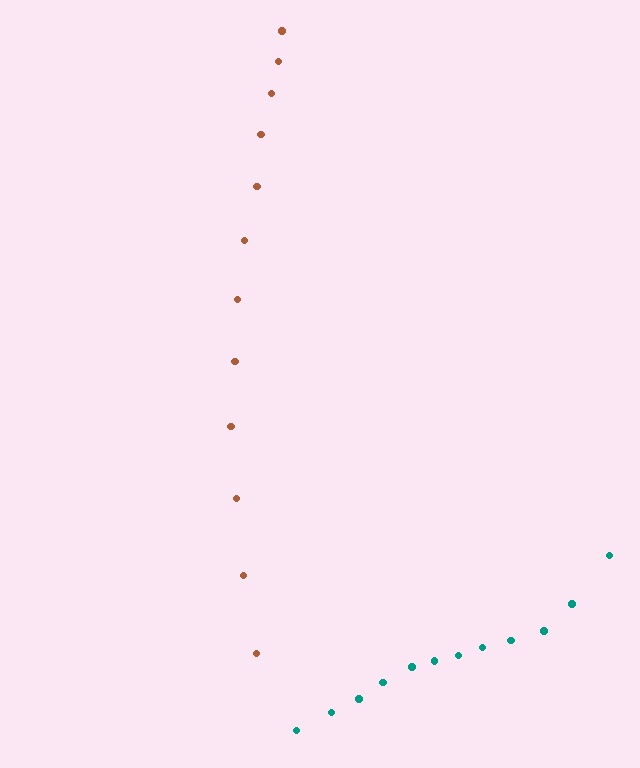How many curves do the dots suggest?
There are 2 distinct paths.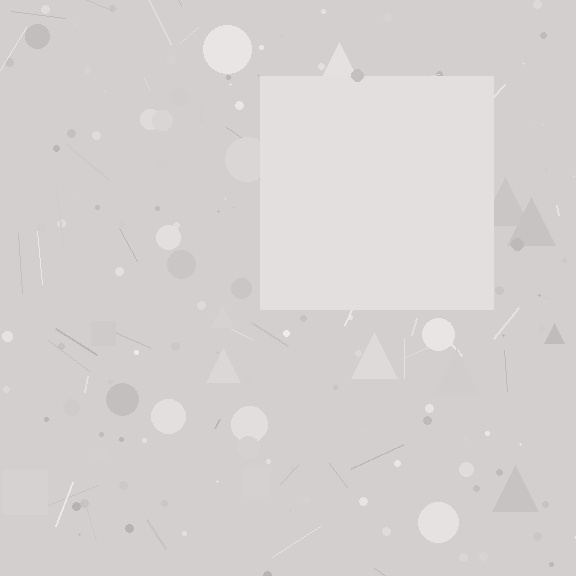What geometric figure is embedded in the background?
A square is embedded in the background.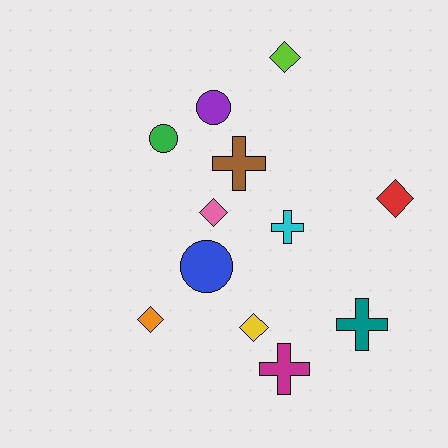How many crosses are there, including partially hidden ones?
There are 4 crosses.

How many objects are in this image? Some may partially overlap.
There are 12 objects.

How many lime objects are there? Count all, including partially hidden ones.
There is 1 lime object.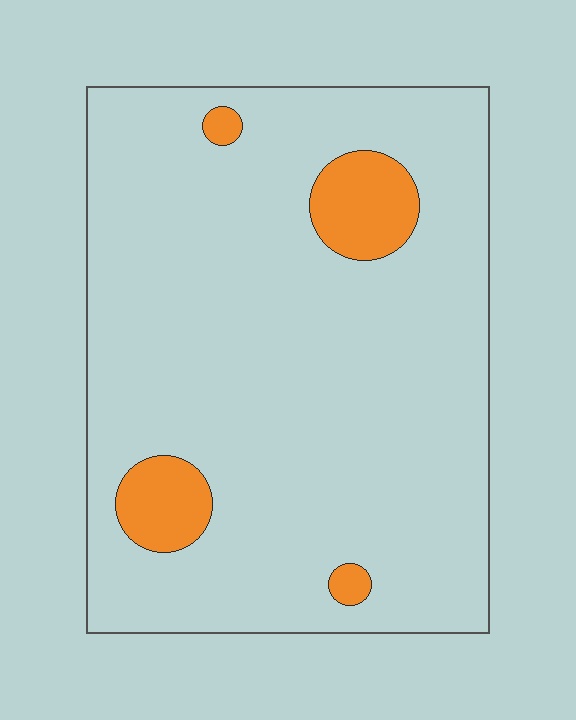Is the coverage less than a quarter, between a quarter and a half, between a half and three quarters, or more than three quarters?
Less than a quarter.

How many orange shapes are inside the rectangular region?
4.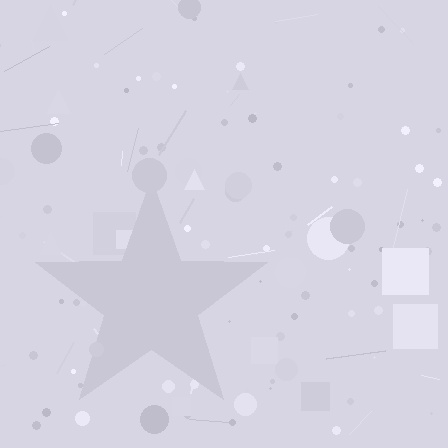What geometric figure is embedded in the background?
A star is embedded in the background.